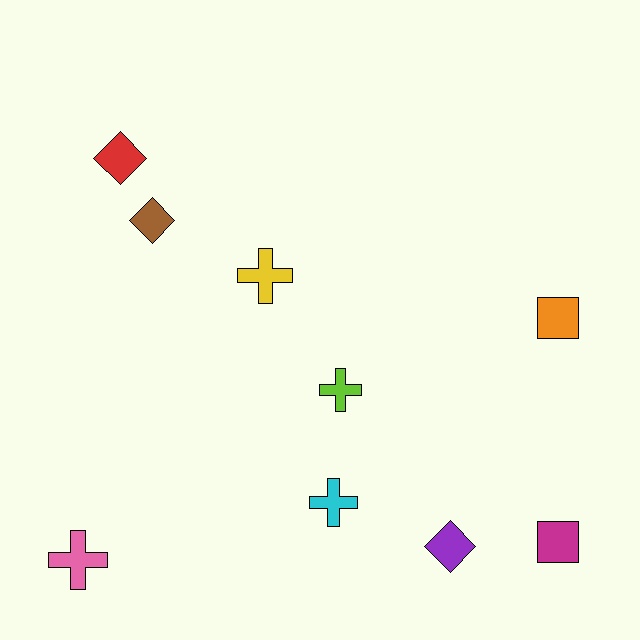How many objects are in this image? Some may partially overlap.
There are 9 objects.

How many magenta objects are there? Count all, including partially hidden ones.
There is 1 magenta object.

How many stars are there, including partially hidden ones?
There are no stars.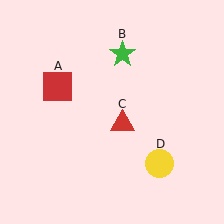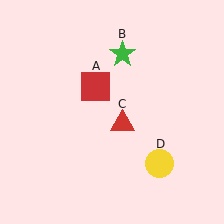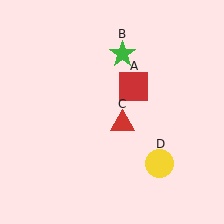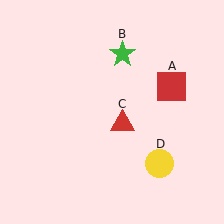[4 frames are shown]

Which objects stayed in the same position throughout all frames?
Green star (object B) and red triangle (object C) and yellow circle (object D) remained stationary.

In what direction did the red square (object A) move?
The red square (object A) moved right.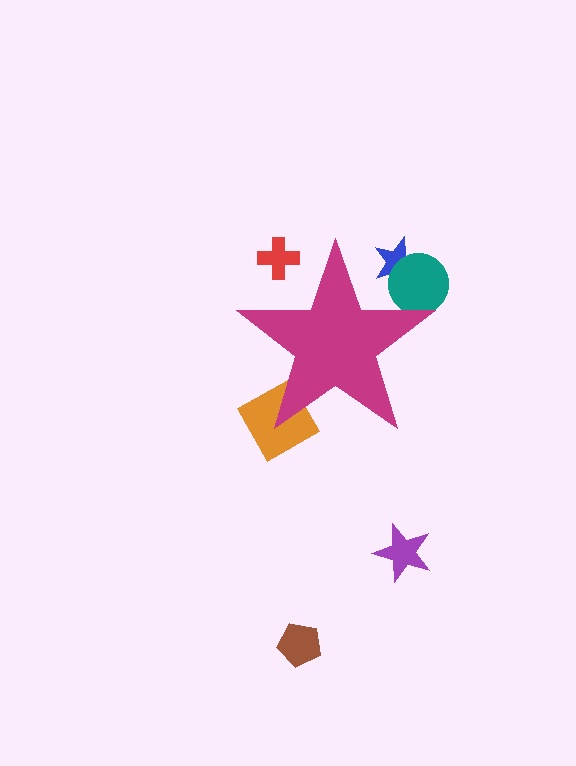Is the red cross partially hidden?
Yes, the red cross is partially hidden behind the magenta star.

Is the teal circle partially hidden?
Yes, the teal circle is partially hidden behind the magenta star.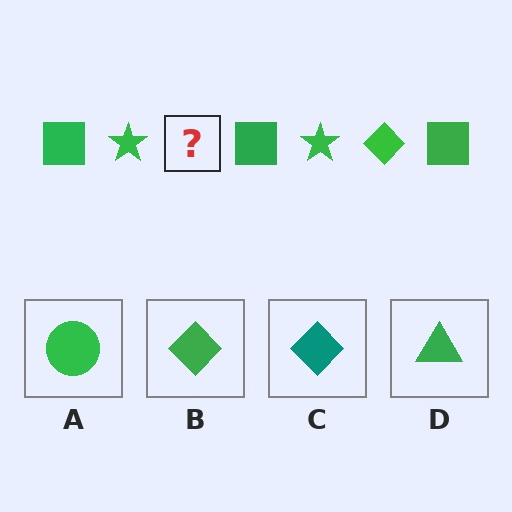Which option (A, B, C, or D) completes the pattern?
B.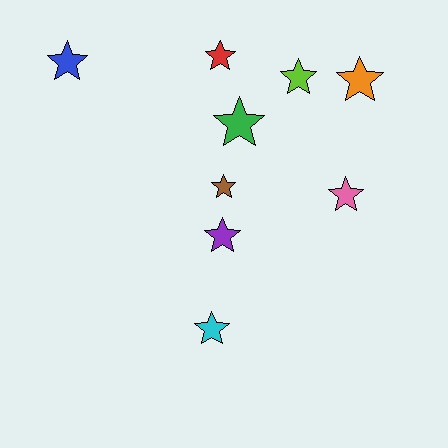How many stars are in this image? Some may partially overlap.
There are 9 stars.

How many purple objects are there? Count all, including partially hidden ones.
There is 1 purple object.